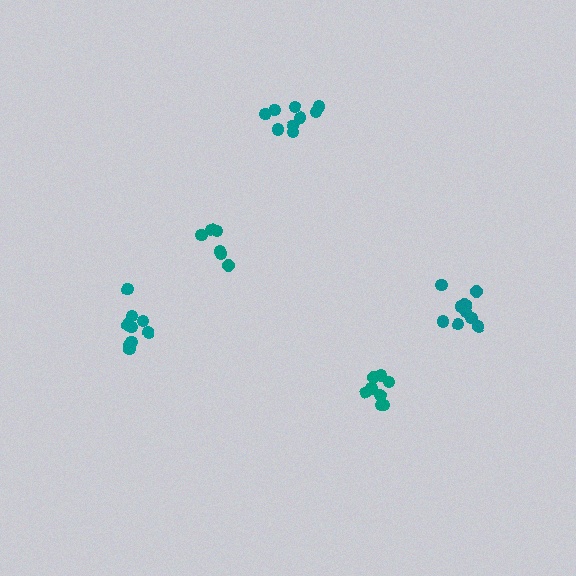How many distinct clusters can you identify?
There are 5 distinct clusters.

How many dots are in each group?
Group 1: 9 dots, Group 2: 6 dots, Group 3: 9 dots, Group 4: 10 dots, Group 5: 9 dots (43 total).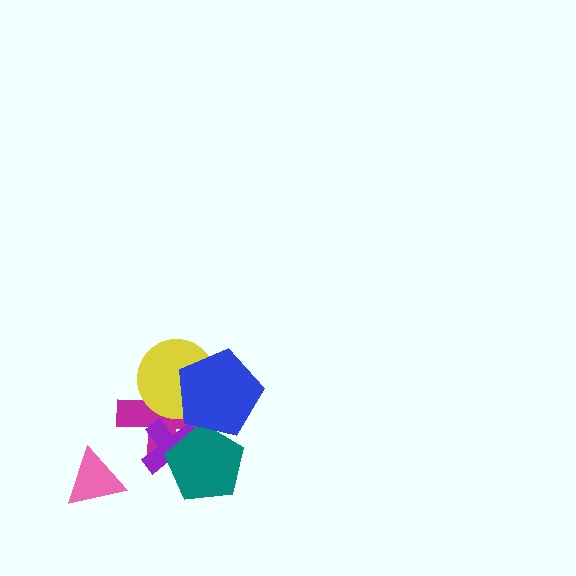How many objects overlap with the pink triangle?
0 objects overlap with the pink triangle.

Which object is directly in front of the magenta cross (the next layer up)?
The purple cross is directly in front of the magenta cross.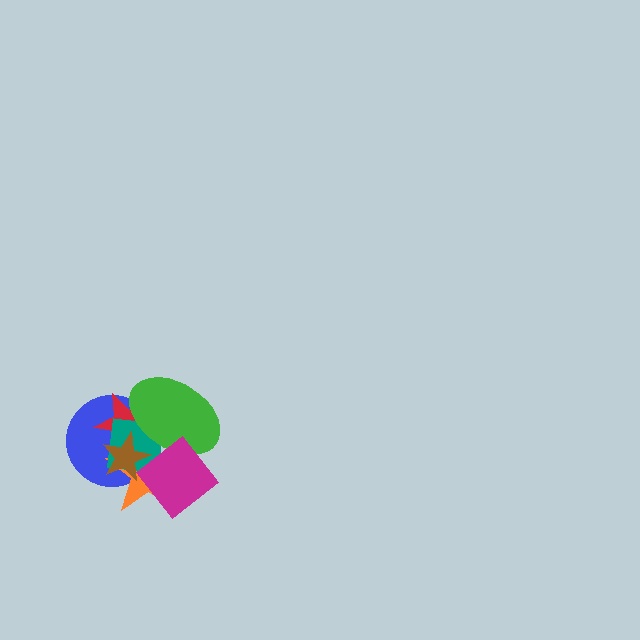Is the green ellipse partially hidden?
Yes, it is partially covered by another shape.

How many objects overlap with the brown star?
5 objects overlap with the brown star.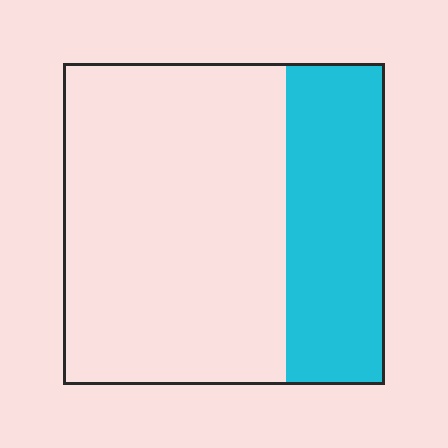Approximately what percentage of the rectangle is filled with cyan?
Approximately 30%.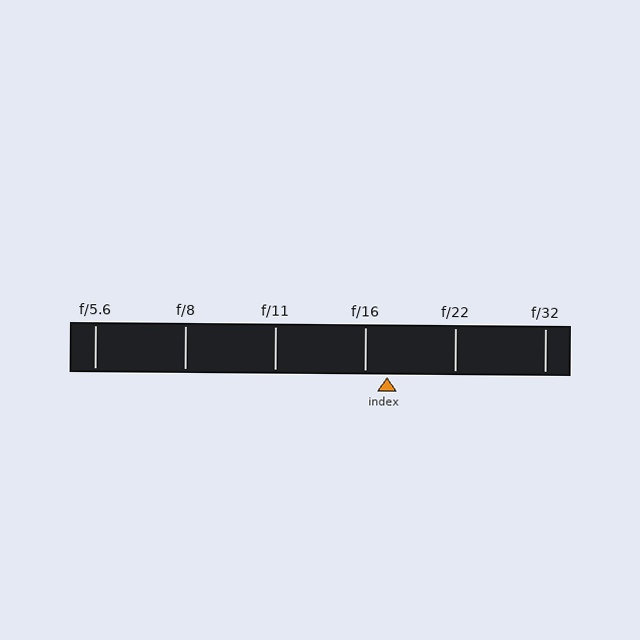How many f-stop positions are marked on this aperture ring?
There are 6 f-stop positions marked.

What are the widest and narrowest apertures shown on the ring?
The widest aperture shown is f/5.6 and the narrowest is f/32.